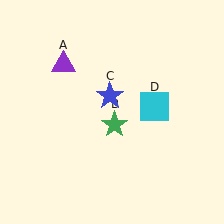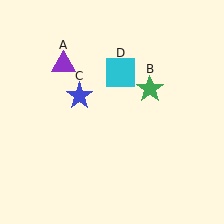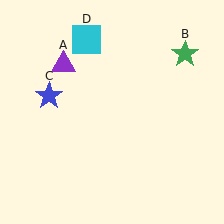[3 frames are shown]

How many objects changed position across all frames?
3 objects changed position: green star (object B), blue star (object C), cyan square (object D).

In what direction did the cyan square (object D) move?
The cyan square (object D) moved up and to the left.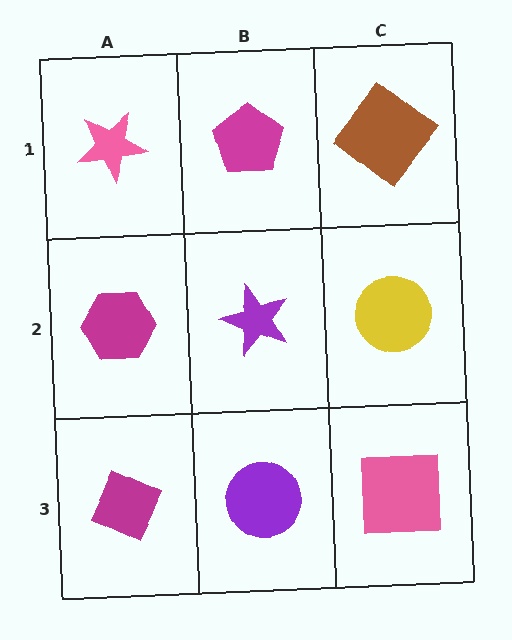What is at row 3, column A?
A magenta diamond.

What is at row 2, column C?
A yellow circle.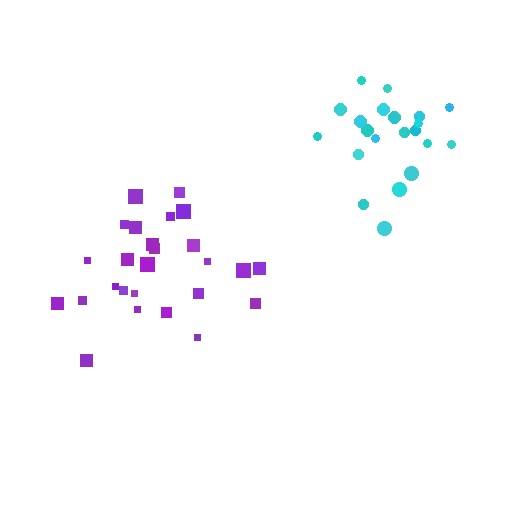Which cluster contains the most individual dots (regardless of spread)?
Purple (26).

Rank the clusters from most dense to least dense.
cyan, purple.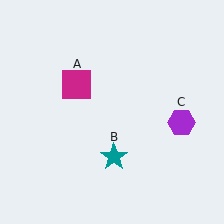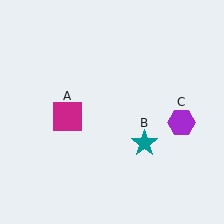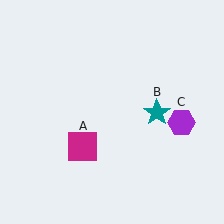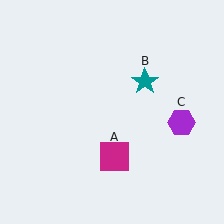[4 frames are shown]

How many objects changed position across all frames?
2 objects changed position: magenta square (object A), teal star (object B).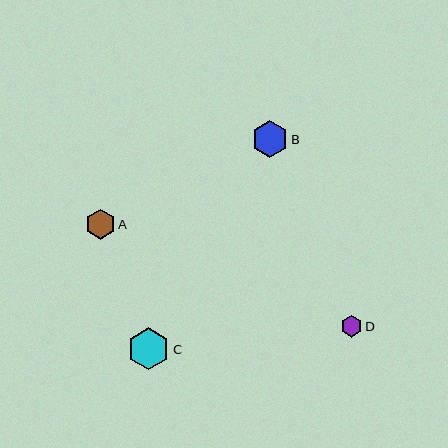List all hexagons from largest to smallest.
From largest to smallest: C, B, A, D.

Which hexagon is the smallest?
Hexagon D is the smallest with a size of approximately 22 pixels.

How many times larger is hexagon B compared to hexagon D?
Hexagon B is approximately 1.7 times the size of hexagon D.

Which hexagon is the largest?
Hexagon C is the largest with a size of approximately 42 pixels.